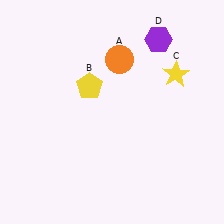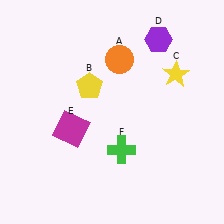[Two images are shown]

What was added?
A magenta square (E), a green cross (F) were added in Image 2.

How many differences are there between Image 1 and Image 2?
There are 2 differences between the two images.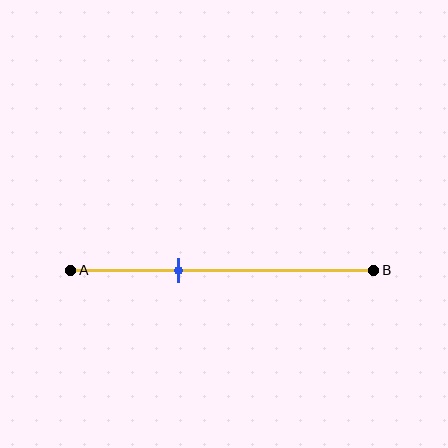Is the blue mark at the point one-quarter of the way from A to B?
No, the mark is at about 35% from A, not at the 25% one-quarter point.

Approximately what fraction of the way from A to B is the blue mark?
The blue mark is approximately 35% of the way from A to B.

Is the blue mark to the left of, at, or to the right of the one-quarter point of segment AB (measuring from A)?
The blue mark is to the right of the one-quarter point of segment AB.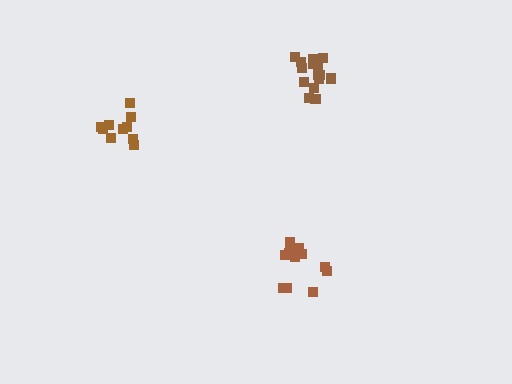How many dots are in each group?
Group 1: 14 dots, Group 2: 10 dots, Group 3: 15 dots (39 total).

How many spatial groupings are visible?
There are 3 spatial groupings.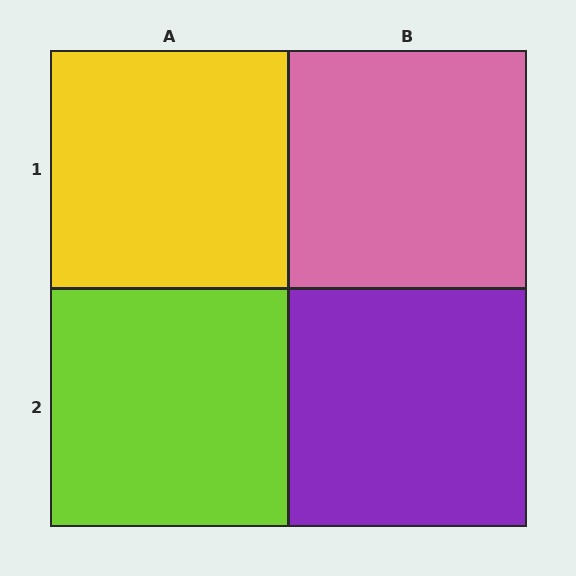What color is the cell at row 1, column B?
Pink.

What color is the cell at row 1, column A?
Yellow.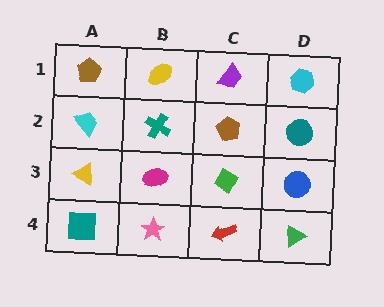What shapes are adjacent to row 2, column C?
A purple trapezoid (row 1, column C), a green diamond (row 3, column C), a teal cross (row 2, column B), a teal circle (row 2, column D).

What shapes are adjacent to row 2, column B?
A yellow ellipse (row 1, column B), a magenta ellipse (row 3, column B), a cyan trapezoid (row 2, column A), a brown pentagon (row 2, column C).